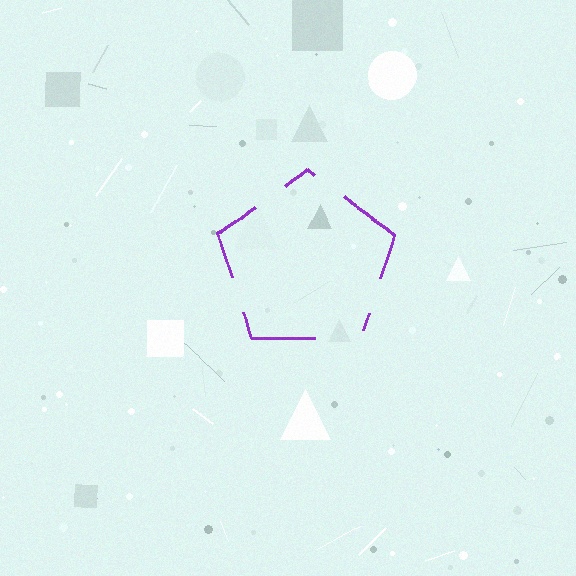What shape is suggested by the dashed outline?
The dashed outline suggests a pentagon.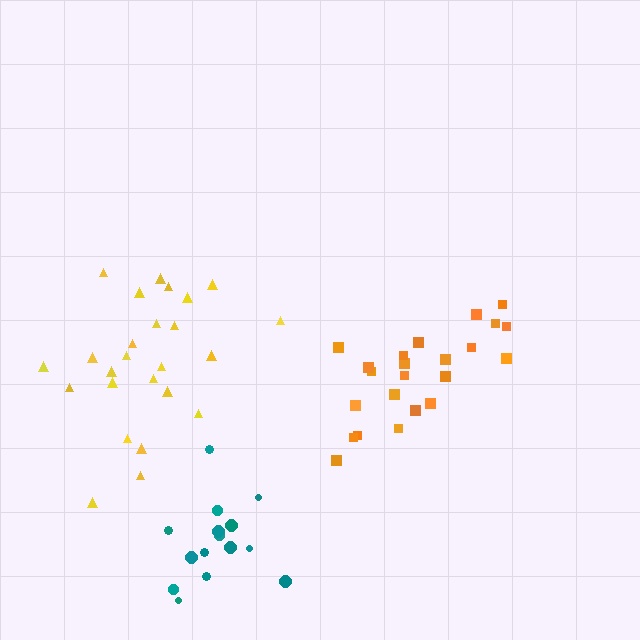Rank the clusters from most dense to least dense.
teal, orange, yellow.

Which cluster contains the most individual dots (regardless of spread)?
Yellow (25).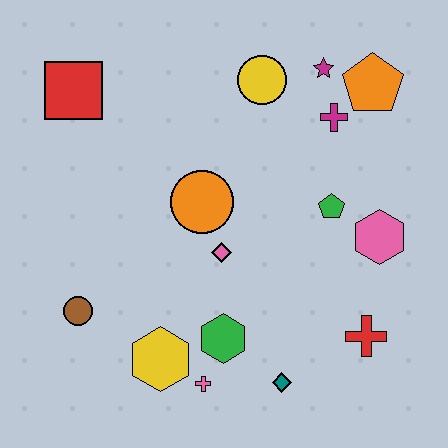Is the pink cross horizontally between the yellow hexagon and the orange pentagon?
Yes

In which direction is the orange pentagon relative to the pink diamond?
The orange pentagon is above the pink diamond.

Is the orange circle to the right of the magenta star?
No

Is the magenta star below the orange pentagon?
No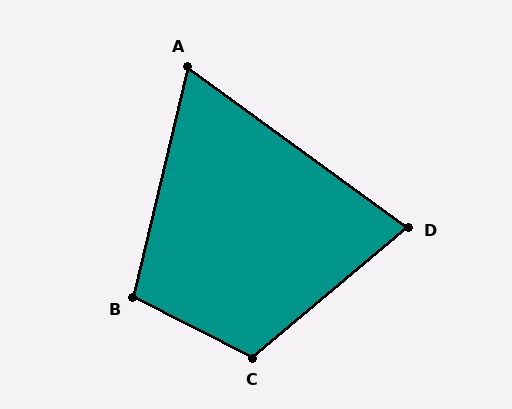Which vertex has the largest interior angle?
C, at approximately 113 degrees.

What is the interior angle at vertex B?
Approximately 104 degrees (obtuse).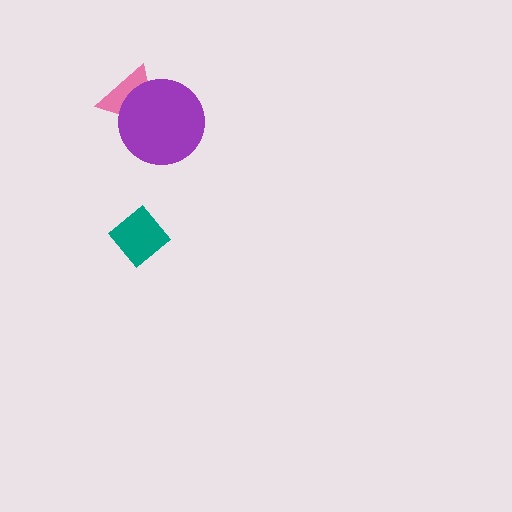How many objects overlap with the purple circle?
1 object overlaps with the purple circle.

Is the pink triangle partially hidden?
Yes, it is partially covered by another shape.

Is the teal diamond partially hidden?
No, no other shape covers it.